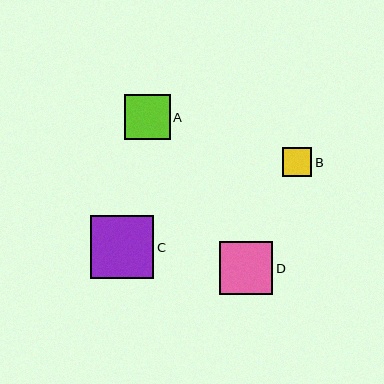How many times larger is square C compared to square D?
Square C is approximately 1.2 times the size of square D.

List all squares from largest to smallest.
From largest to smallest: C, D, A, B.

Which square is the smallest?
Square B is the smallest with a size of approximately 29 pixels.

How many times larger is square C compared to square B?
Square C is approximately 2.2 times the size of square B.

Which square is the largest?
Square C is the largest with a size of approximately 63 pixels.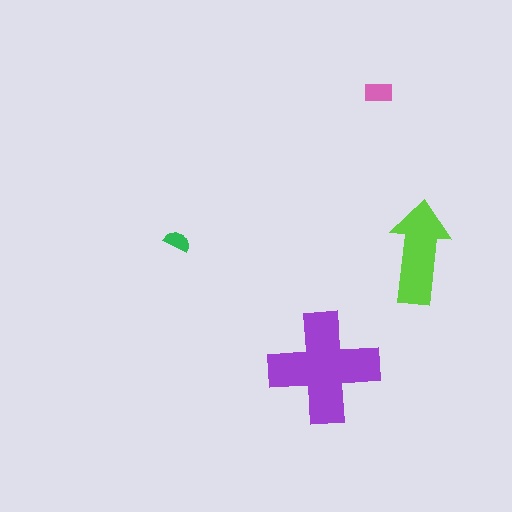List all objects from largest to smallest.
The purple cross, the lime arrow, the pink rectangle, the green semicircle.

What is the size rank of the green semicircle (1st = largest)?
4th.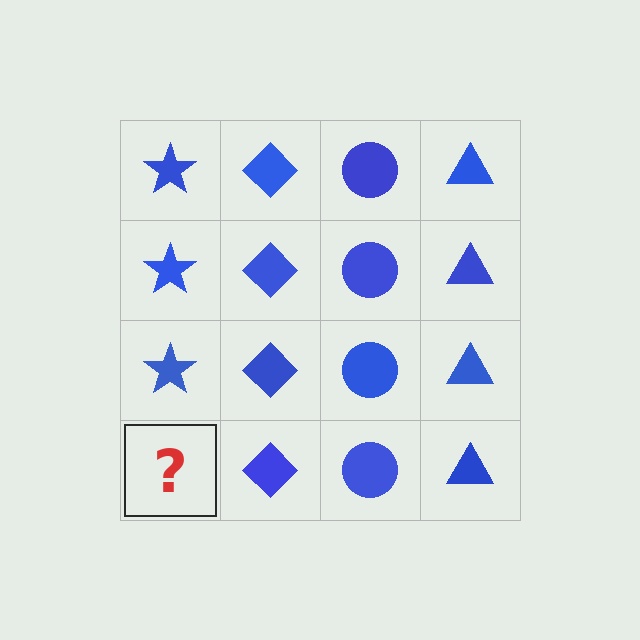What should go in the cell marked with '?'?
The missing cell should contain a blue star.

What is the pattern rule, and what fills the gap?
The rule is that each column has a consistent shape. The gap should be filled with a blue star.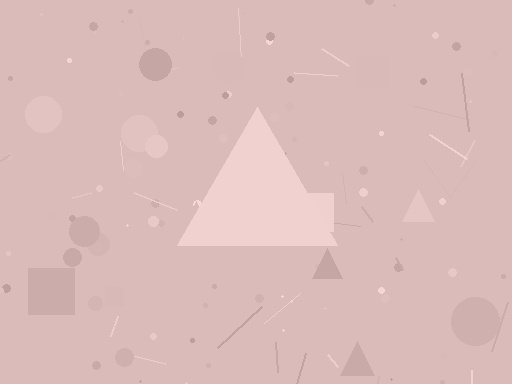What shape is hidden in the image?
A triangle is hidden in the image.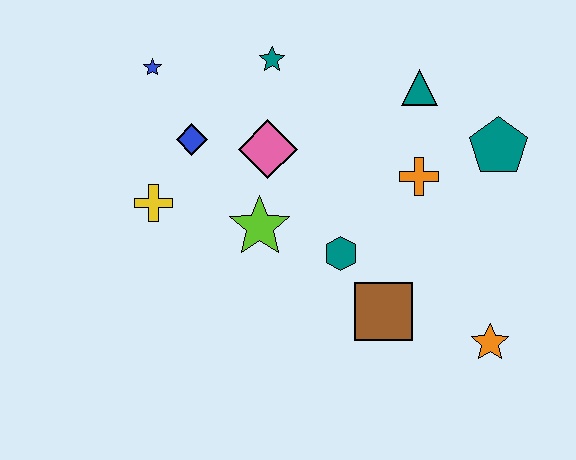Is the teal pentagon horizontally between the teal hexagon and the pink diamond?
No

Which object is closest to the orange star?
The brown square is closest to the orange star.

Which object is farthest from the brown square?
The blue star is farthest from the brown square.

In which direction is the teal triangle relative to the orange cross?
The teal triangle is above the orange cross.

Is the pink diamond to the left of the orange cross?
Yes